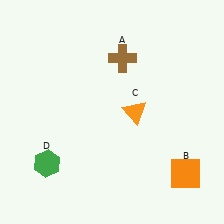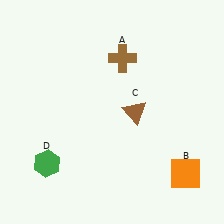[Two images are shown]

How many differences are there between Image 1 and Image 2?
There is 1 difference between the two images.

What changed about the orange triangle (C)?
In Image 1, C is orange. In Image 2, it changed to brown.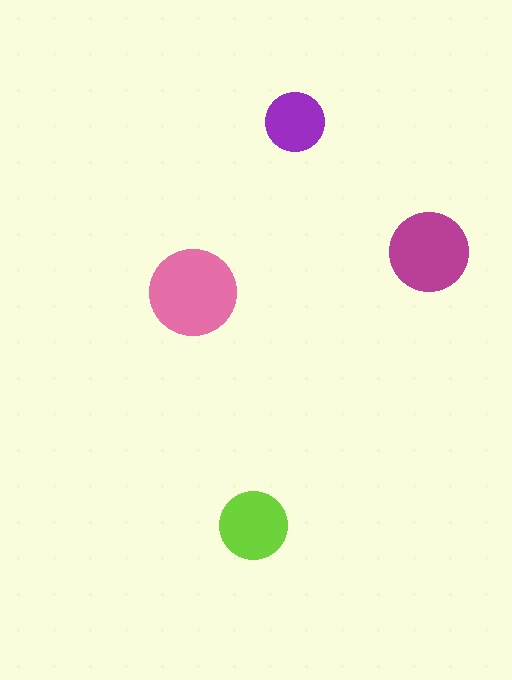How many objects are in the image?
There are 4 objects in the image.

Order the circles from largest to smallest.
the pink one, the magenta one, the lime one, the purple one.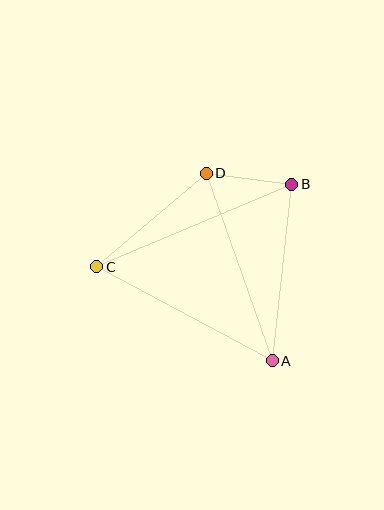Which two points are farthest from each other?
Points B and C are farthest from each other.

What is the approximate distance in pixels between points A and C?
The distance between A and C is approximately 200 pixels.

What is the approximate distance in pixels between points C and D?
The distance between C and D is approximately 144 pixels.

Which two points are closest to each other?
Points B and D are closest to each other.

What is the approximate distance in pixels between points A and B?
The distance between A and B is approximately 177 pixels.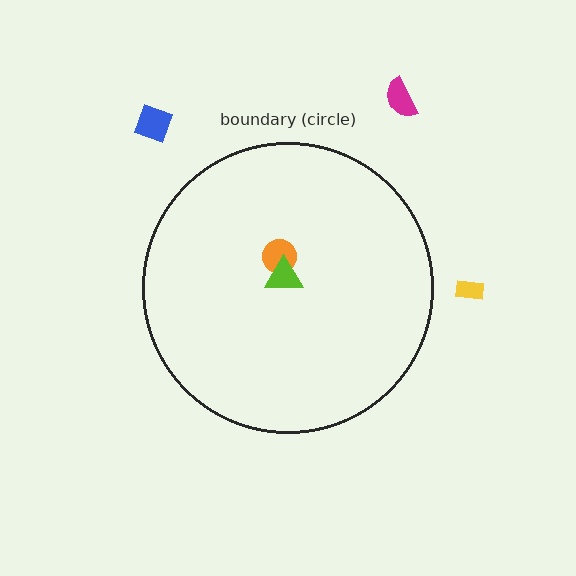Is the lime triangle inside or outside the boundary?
Inside.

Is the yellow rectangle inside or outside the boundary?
Outside.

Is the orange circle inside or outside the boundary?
Inside.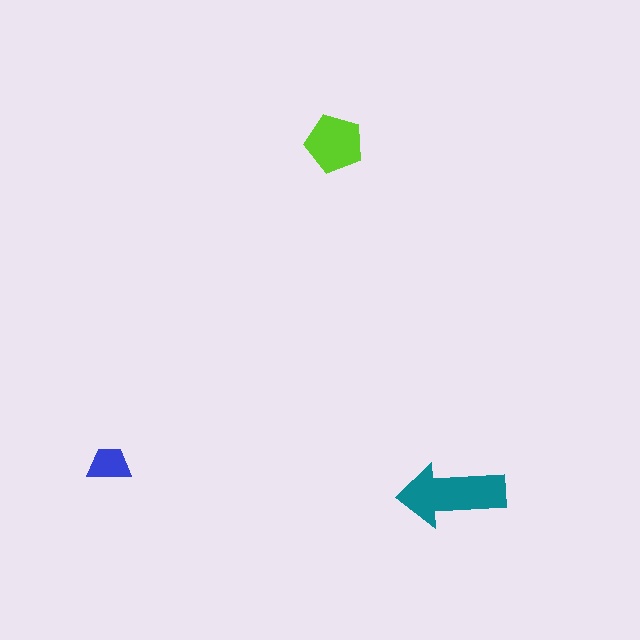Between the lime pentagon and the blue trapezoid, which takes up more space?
The lime pentagon.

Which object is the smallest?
The blue trapezoid.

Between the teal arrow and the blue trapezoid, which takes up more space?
The teal arrow.